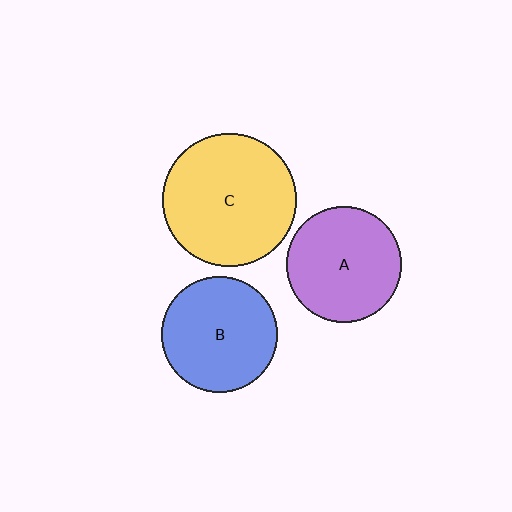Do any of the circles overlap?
No, none of the circles overlap.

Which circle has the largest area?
Circle C (yellow).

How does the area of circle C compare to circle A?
Approximately 1.3 times.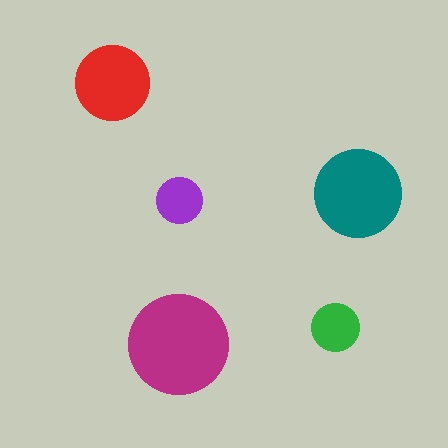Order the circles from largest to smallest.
the magenta one, the teal one, the red one, the green one, the purple one.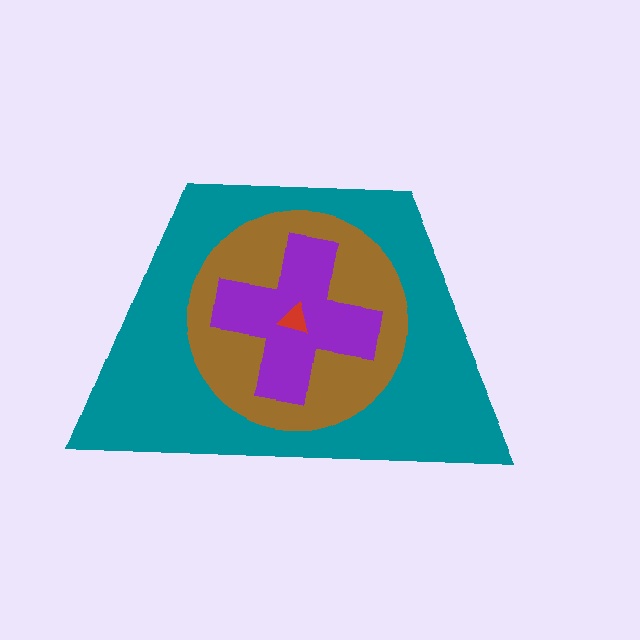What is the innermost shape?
The red triangle.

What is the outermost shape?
The teal trapezoid.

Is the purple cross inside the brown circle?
Yes.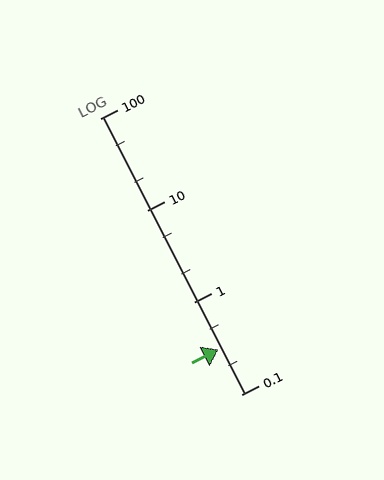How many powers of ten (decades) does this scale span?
The scale spans 3 decades, from 0.1 to 100.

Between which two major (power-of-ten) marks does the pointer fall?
The pointer is between 0.1 and 1.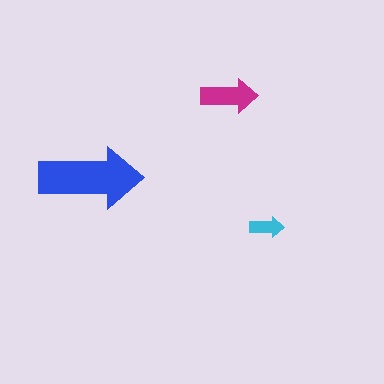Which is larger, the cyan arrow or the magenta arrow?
The magenta one.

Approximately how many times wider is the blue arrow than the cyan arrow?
About 3 times wider.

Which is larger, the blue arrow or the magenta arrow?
The blue one.